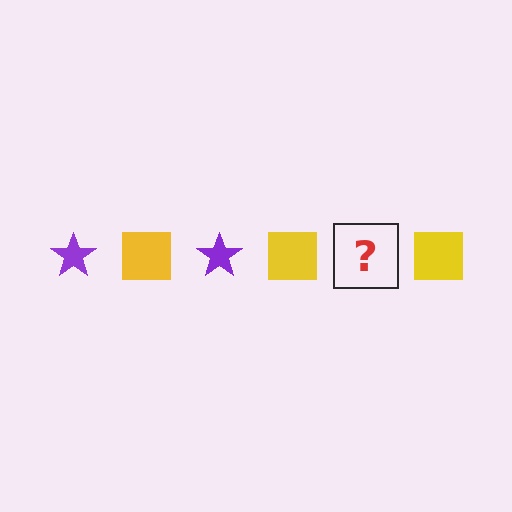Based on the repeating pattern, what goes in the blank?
The blank should be a purple star.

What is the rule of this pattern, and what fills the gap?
The rule is that the pattern alternates between purple star and yellow square. The gap should be filled with a purple star.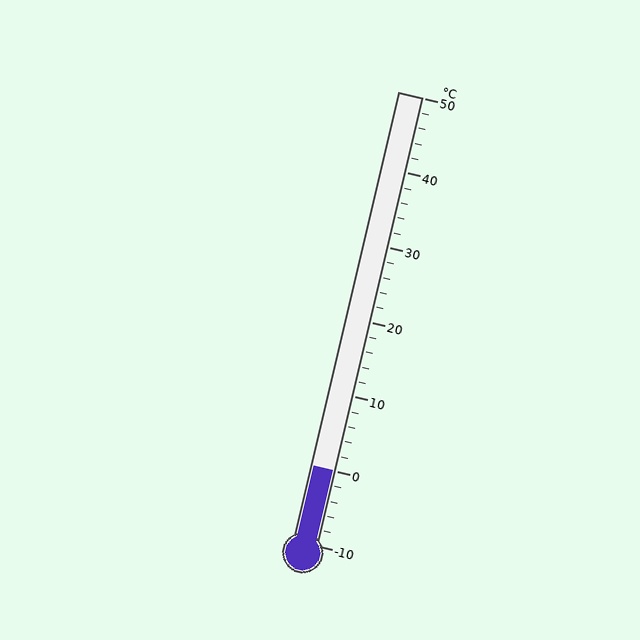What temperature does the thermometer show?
The thermometer shows approximately 0°C.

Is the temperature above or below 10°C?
The temperature is below 10°C.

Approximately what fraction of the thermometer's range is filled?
The thermometer is filled to approximately 15% of its range.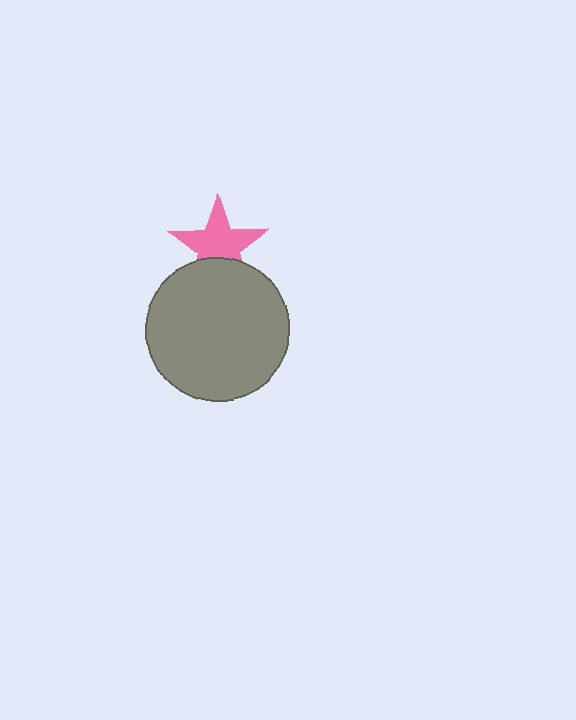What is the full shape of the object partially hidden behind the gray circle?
The partially hidden object is a pink star.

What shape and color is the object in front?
The object in front is a gray circle.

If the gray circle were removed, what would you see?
You would see the complete pink star.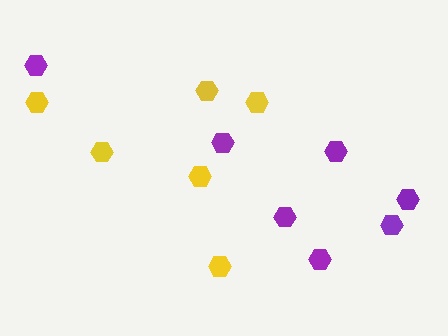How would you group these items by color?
There are 2 groups: one group of yellow hexagons (6) and one group of purple hexagons (7).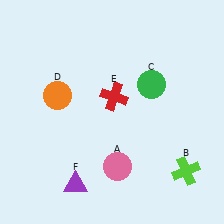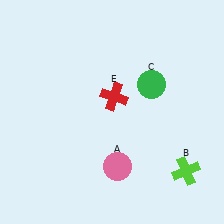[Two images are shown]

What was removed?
The orange circle (D), the purple triangle (F) were removed in Image 2.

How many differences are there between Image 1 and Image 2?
There are 2 differences between the two images.